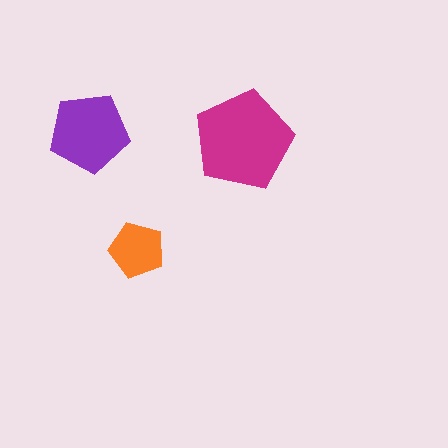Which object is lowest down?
The orange pentagon is bottommost.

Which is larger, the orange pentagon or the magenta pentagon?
The magenta one.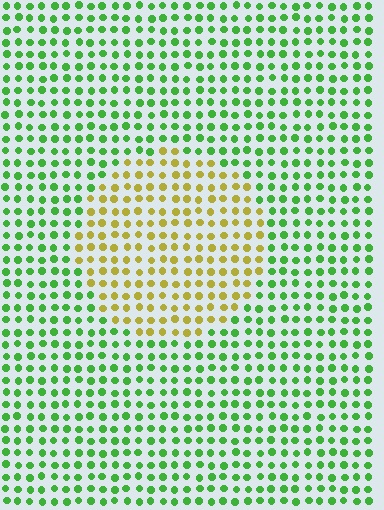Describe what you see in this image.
The image is filled with small green elements in a uniform arrangement. A circle-shaped region is visible where the elements are tinted to a slightly different hue, forming a subtle color boundary.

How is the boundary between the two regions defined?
The boundary is defined purely by a slight shift in hue (about 60 degrees). Spacing, size, and orientation are identical on both sides.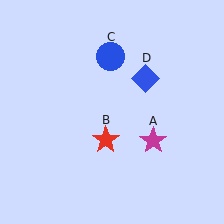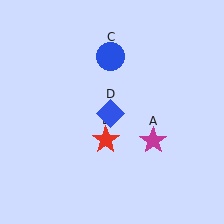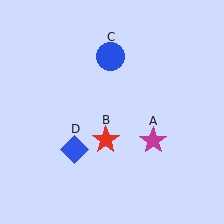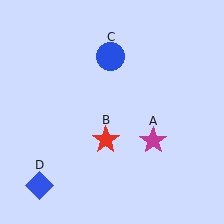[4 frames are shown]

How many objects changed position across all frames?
1 object changed position: blue diamond (object D).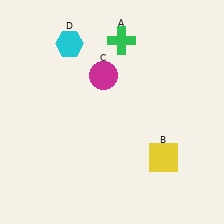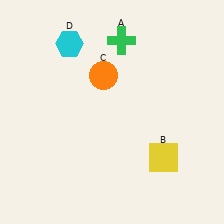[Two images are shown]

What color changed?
The circle (C) changed from magenta in Image 1 to orange in Image 2.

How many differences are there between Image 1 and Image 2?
There is 1 difference between the two images.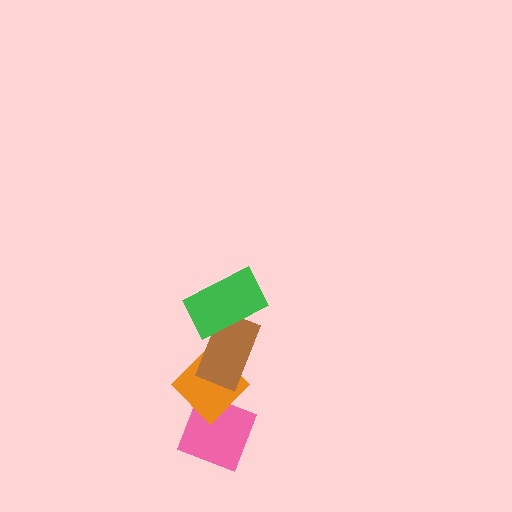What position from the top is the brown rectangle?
The brown rectangle is 2nd from the top.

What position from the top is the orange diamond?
The orange diamond is 3rd from the top.